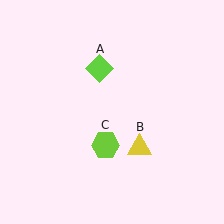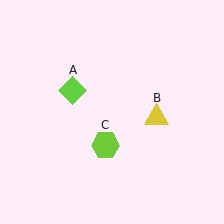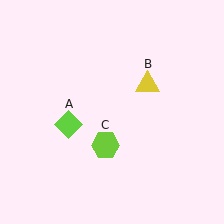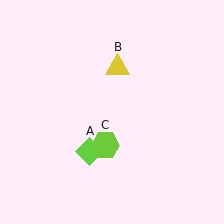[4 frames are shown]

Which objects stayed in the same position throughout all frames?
Lime hexagon (object C) remained stationary.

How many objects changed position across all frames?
2 objects changed position: lime diamond (object A), yellow triangle (object B).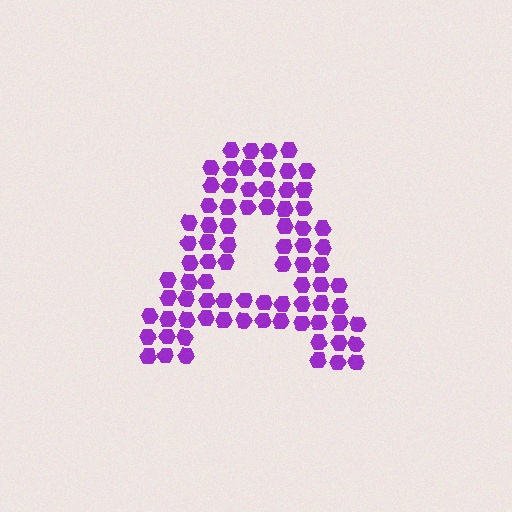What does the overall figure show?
The overall figure shows the letter A.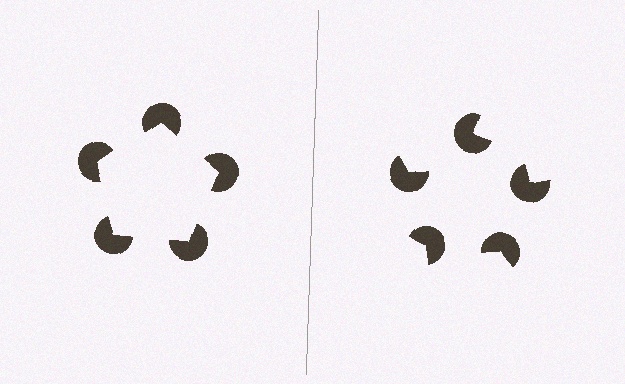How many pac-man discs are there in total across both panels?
10 — 5 on each side.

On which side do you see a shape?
An illusory pentagon appears on the left side. On the right side the wedge cuts are rotated, so no coherent shape forms.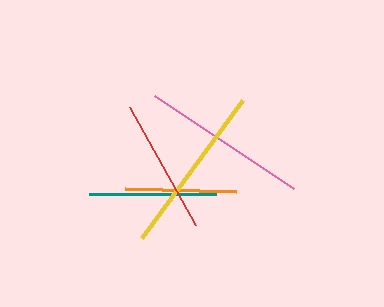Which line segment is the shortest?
The orange line is the shortest at approximately 111 pixels.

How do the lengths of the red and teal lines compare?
The red and teal lines are approximately the same length.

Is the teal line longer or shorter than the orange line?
The teal line is longer than the orange line.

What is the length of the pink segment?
The pink segment is approximately 168 pixels long.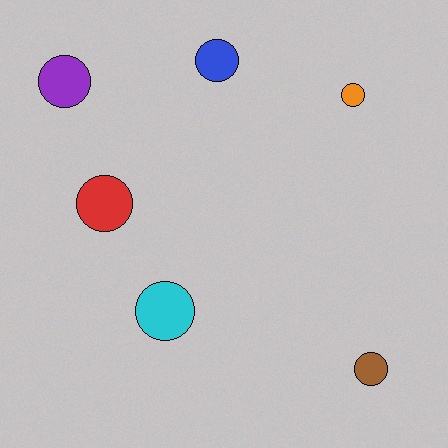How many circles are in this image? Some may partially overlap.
There are 6 circles.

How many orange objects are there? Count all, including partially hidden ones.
There is 1 orange object.